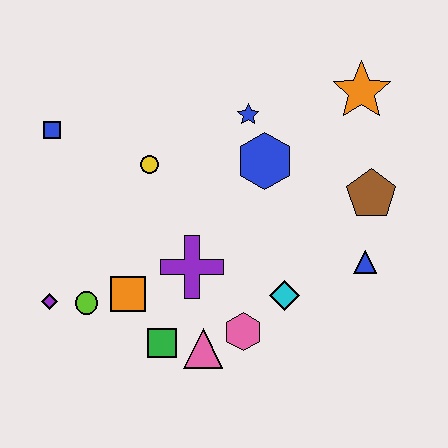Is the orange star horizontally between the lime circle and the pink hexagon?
No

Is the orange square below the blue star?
Yes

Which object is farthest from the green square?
The orange star is farthest from the green square.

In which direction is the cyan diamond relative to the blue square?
The cyan diamond is to the right of the blue square.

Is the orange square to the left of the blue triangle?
Yes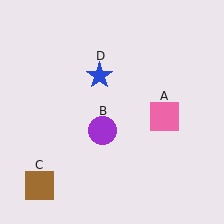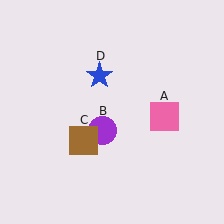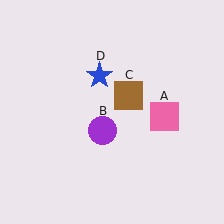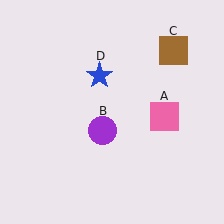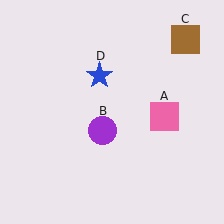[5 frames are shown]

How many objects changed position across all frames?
1 object changed position: brown square (object C).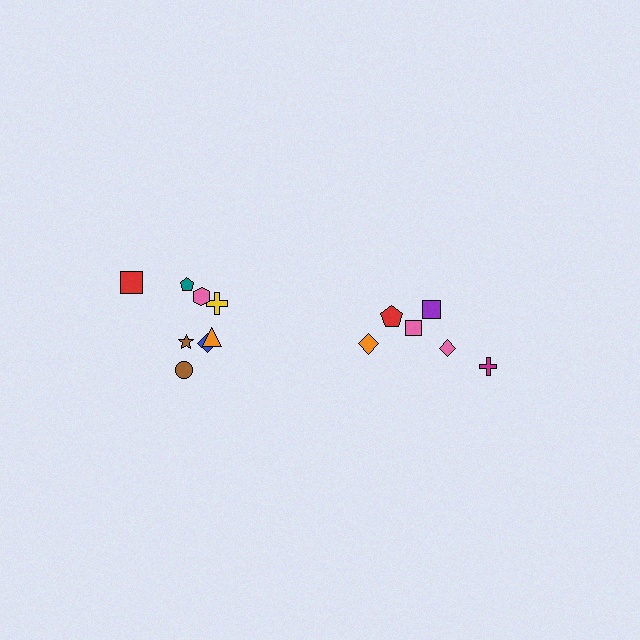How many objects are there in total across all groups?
There are 14 objects.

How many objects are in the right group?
There are 6 objects.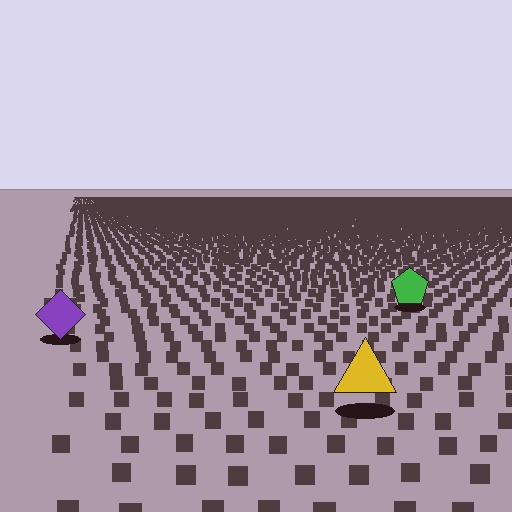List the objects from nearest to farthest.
From nearest to farthest: the yellow triangle, the purple diamond, the green pentagon.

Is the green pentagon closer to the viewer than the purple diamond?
No. The purple diamond is closer — you can tell from the texture gradient: the ground texture is coarser near it.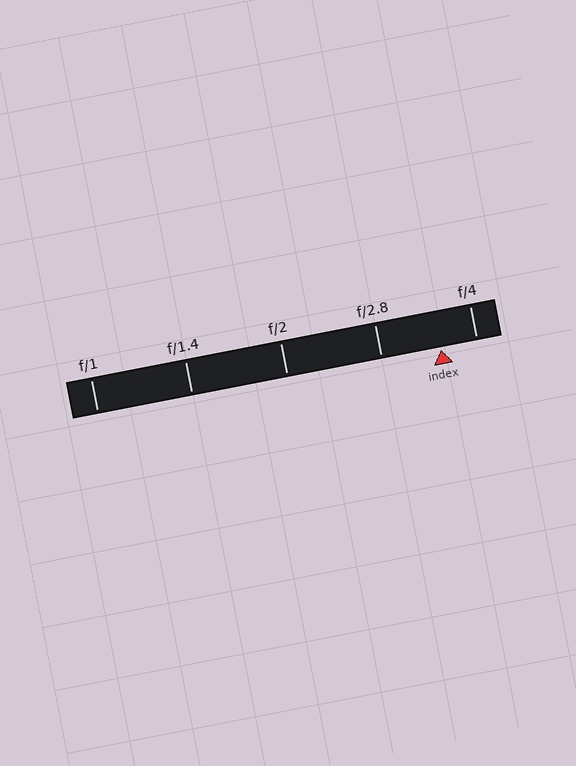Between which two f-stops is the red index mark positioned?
The index mark is between f/2.8 and f/4.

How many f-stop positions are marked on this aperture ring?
There are 5 f-stop positions marked.